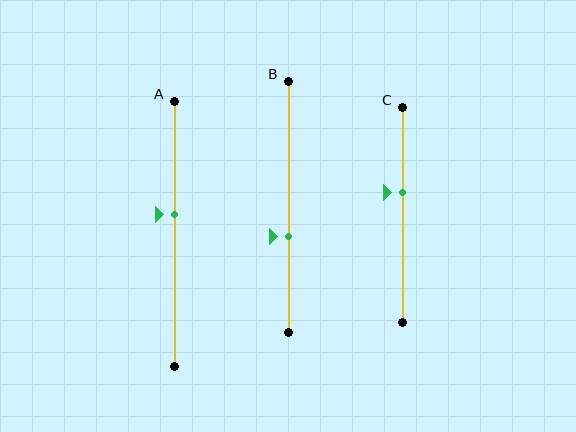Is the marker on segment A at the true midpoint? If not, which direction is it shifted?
No, the marker on segment A is shifted upward by about 7% of the segment length.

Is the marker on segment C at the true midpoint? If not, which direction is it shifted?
No, the marker on segment C is shifted upward by about 10% of the segment length.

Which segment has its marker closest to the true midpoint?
Segment A has its marker closest to the true midpoint.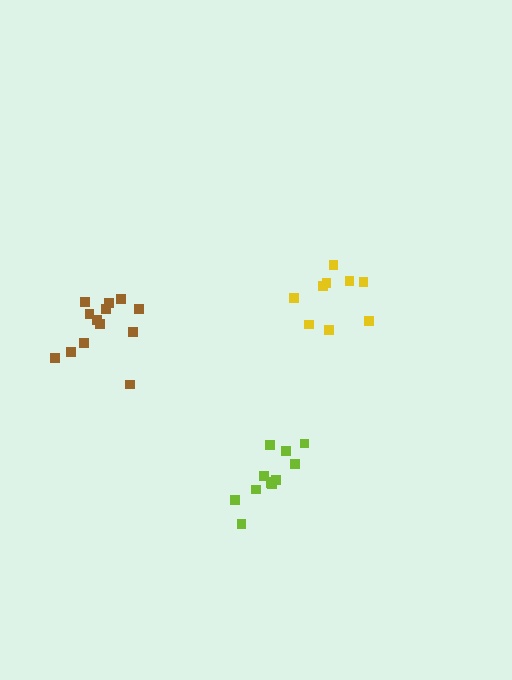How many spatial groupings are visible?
There are 3 spatial groupings.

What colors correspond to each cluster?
The clusters are colored: yellow, brown, lime.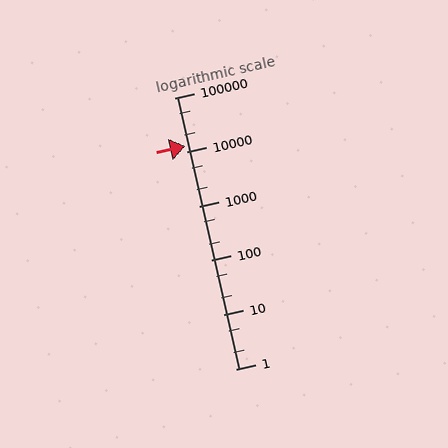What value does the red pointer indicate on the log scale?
The pointer indicates approximately 13000.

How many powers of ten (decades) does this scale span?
The scale spans 5 decades, from 1 to 100000.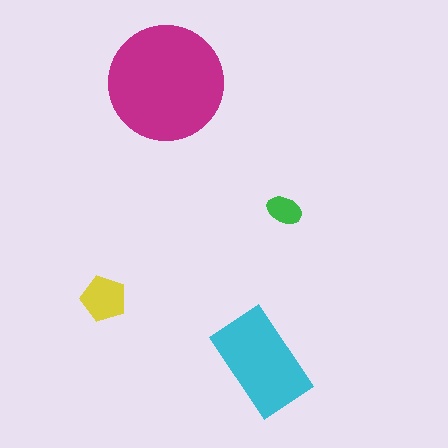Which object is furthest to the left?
The yellow pentagon is leftmost.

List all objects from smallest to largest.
The green ellipse, the yellow pentagon, the cyan rectangle, the magenta circle.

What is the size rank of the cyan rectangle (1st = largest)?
2nd.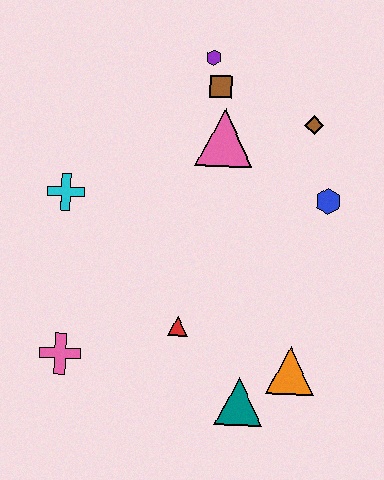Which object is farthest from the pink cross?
The brown diamond is farthest from the pink cross.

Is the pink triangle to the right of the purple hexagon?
Yes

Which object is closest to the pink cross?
The red triangle is closest to the pink cross.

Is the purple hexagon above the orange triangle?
Yes